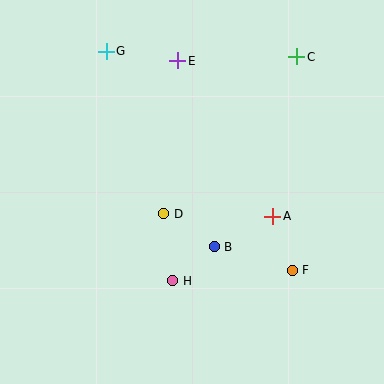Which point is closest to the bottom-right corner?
Point F is closest to the bottom-right corner.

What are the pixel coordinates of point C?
Point C is at (297, 57).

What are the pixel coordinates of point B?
Point B is at (214, 247).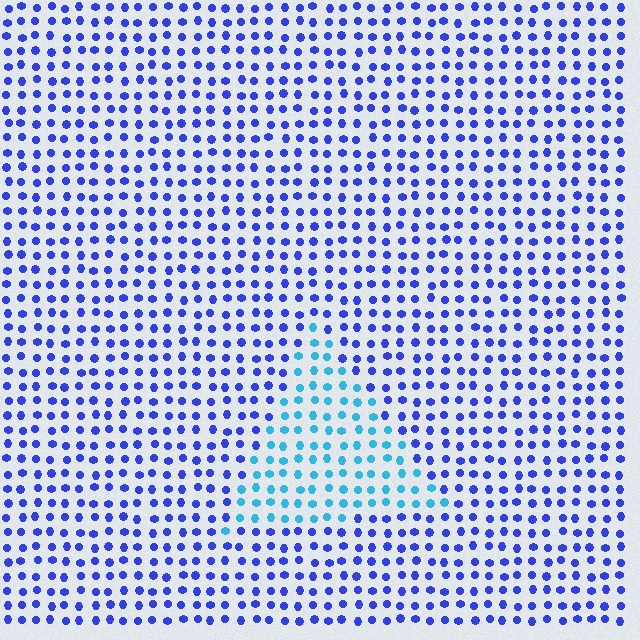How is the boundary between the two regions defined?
The boundary is defined purely by a slight shift in hue (about 43 degrees). Spacing, size, and orientation are identical on both sides.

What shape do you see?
I see a triangle.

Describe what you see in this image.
The image is filled with small blue elements in a uniform arrangement. A triangle-shaped region is visible where the elements are tinted to a slightly different hue, forming a subtle color boundary.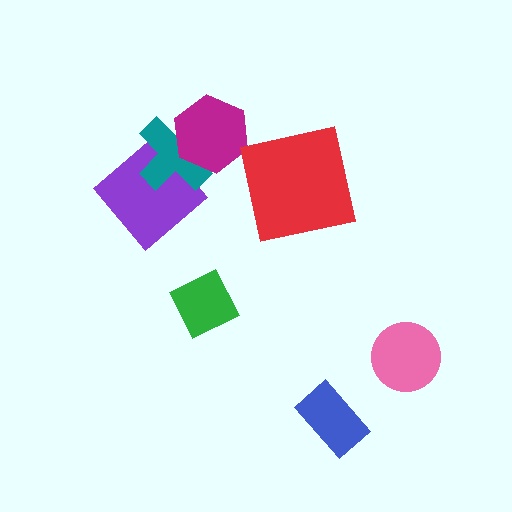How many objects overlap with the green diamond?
0 objects overlap with the green diamond.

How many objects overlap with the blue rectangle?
0 objects overlap with the blue rectangle.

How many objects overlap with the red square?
0 objects overlap with the red square.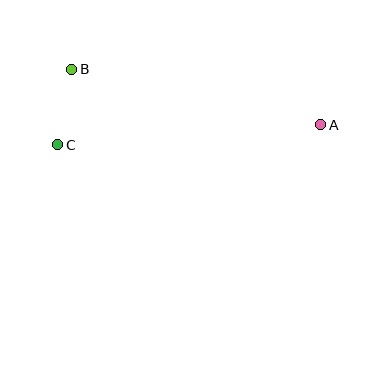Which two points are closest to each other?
Points B and C are closest to each other.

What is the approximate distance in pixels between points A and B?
The distance between A and B is approximately 255 pixels.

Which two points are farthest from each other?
Points A and C are farthest from each other.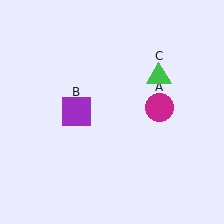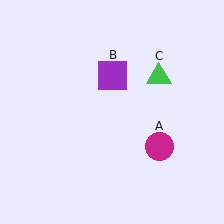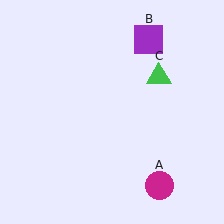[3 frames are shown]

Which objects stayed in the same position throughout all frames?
Green triangle (object C) remained stationary.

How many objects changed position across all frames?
2 objects changed position: magenta circle (object A), purple square (object B).